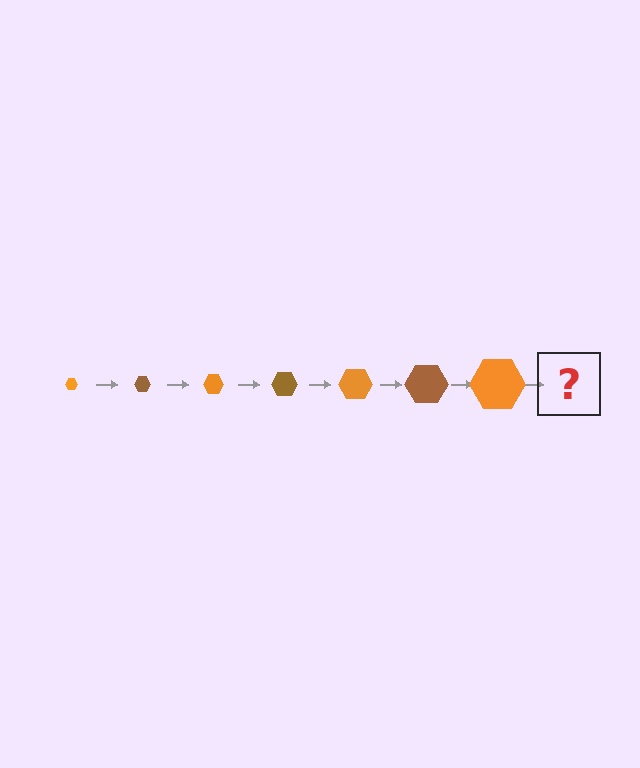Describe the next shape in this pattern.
It should be a brown hexagon, larger than the previous one.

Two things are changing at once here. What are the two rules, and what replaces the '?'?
The two rules are that the hexagon grows larger each step and the color cycles through orange and brown. The '?' should be a brown hexagon, larger than the previous one.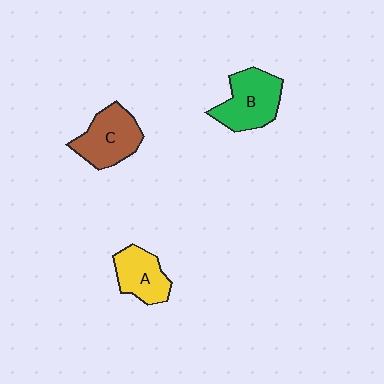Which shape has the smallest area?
Shape A (yellow).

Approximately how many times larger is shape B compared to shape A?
Approximately 1.3 times.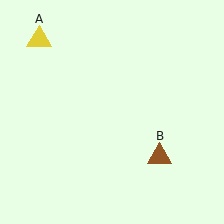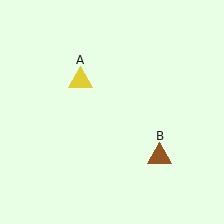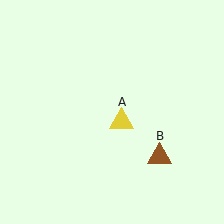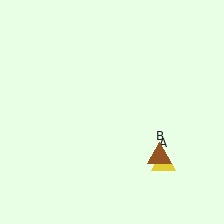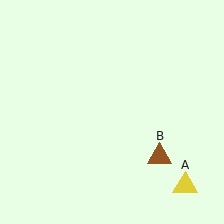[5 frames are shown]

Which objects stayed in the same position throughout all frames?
Brown triangle (object B) remained stationary.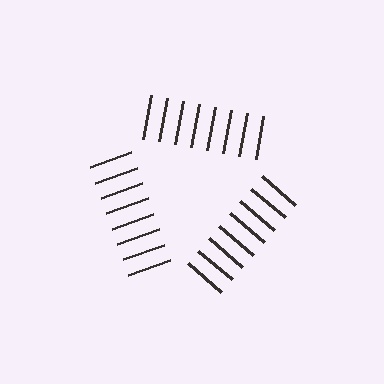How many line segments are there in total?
24 — 8 along each of the 3 edges.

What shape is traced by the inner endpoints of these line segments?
An illusory triangle — the line segments terminate on its edges but no continuous stroke is drawn.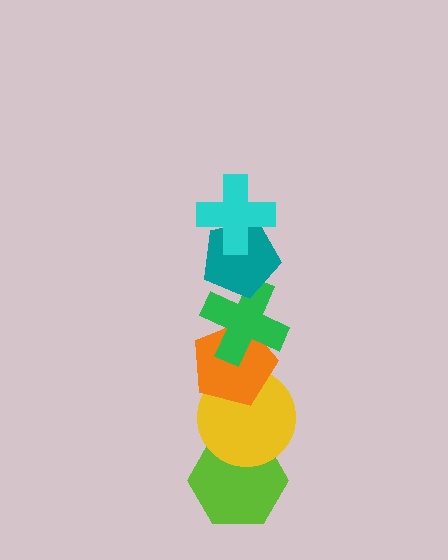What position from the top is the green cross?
The green cross is 3rd from the top.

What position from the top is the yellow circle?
The yellow circle is 5th from the top.